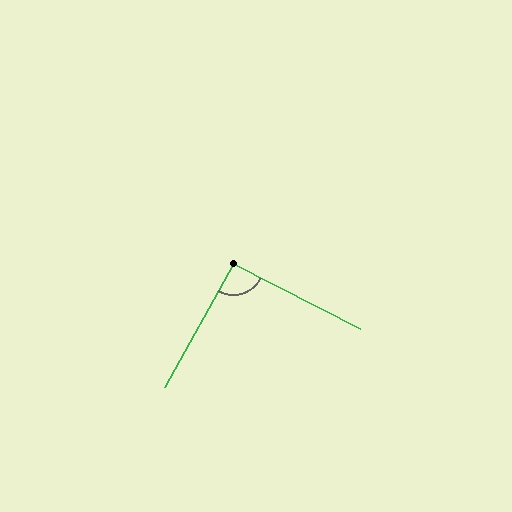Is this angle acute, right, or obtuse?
It is approximately a right angle.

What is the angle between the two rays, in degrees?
Approximately 92 degrees.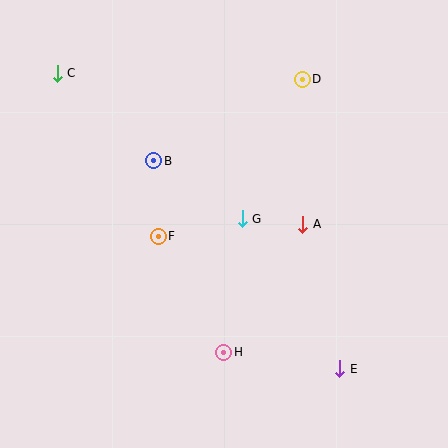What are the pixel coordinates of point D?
Point D is at (302, 79).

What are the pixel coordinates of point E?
Point E is at (340, 369).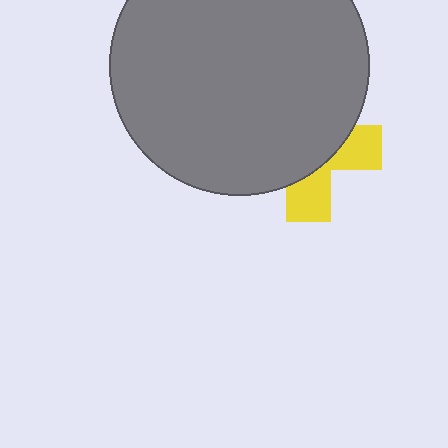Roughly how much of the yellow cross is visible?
A small part of it is visible (roughly 35%).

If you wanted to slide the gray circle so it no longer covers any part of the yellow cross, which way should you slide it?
Slide it toward the upper-left — that is the most direct way to separate the two shapes.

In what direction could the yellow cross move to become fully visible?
The yellow cross could move toward the lower-right. That would shift it out from behind the gray circle entirely.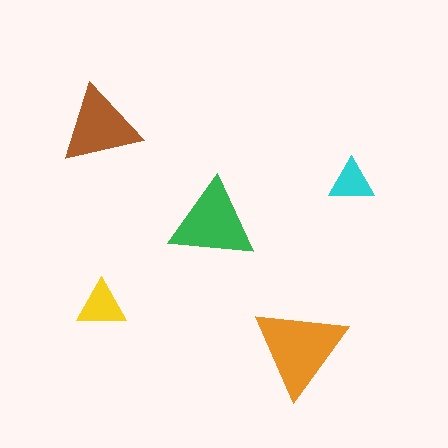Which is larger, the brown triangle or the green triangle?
The green one.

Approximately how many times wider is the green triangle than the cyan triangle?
About 2 times wider.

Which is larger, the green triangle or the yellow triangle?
The green one.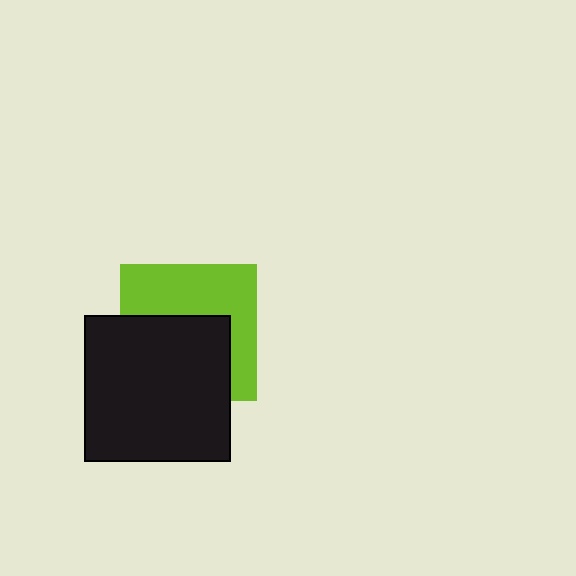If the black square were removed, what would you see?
You would see the complete lime square.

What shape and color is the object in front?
The object in front is a black square.